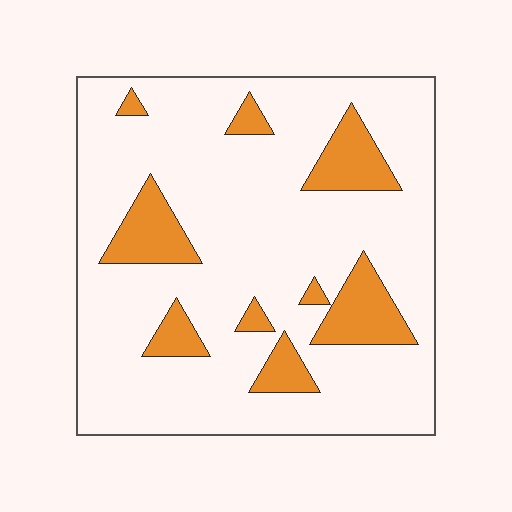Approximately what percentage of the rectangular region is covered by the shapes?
Approximately 15%.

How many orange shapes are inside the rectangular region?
9.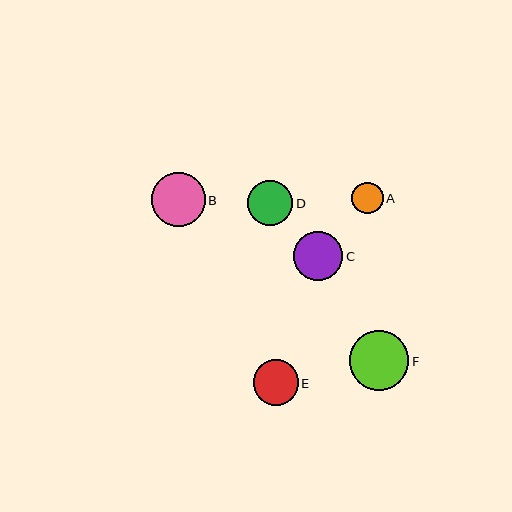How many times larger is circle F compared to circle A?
Circle F is approximately 1.9 times the size of circle A.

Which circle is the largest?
Circle F is the largest with a size of approximately 59 pixels.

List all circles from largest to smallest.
From largest to smallest: F, B, C, E, D, A.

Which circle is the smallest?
Circle A is the smallest with a size of approximately 31 pixels.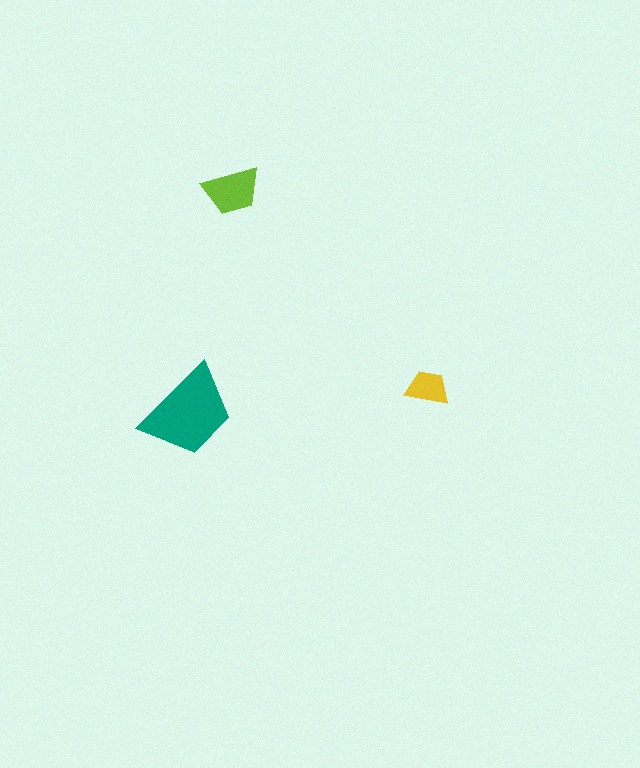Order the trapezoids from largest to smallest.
the teal one, the lime one, the yellow one.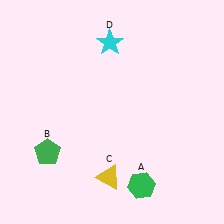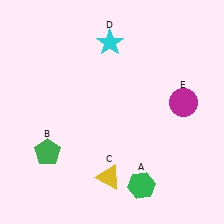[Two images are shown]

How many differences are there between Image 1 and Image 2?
There is 1 difference between the two images.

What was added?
A magenta circle (E) was added in Image 2.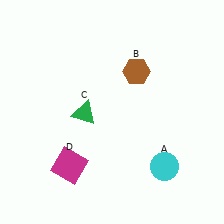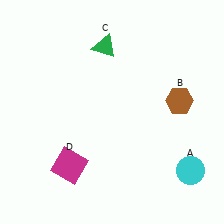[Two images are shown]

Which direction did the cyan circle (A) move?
The cyan circle (A) moved right.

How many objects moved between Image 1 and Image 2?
3 objects moved between the two images.